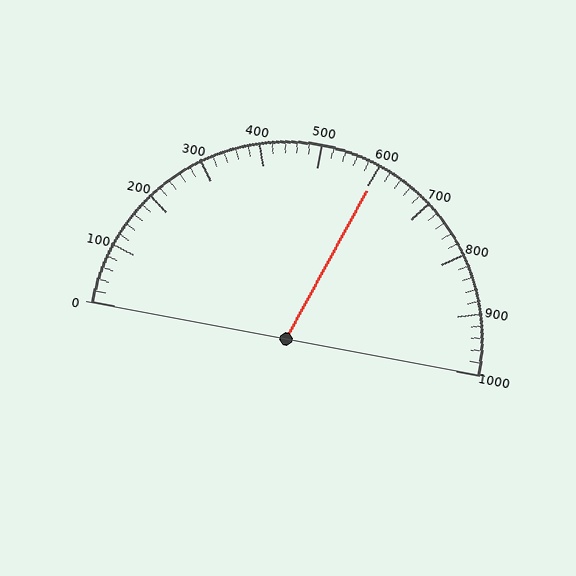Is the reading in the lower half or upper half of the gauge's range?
The reading is in the upper half of the range (0 to 1000).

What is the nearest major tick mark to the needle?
The nearest major tick mark is 600.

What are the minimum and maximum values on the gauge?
The gauge ranges from 0 to 1000.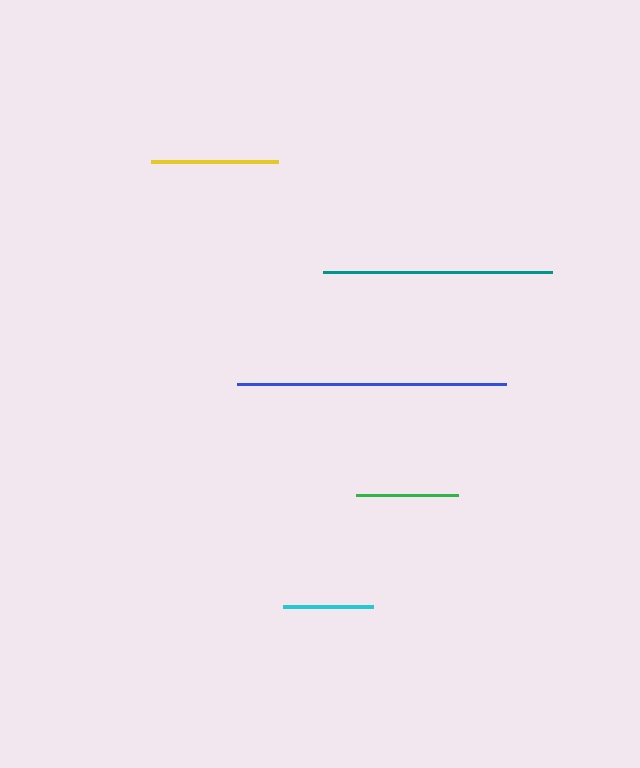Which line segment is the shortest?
The cyan line is the shortest at approximately 90 pixels.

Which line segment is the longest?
The blue line is the longest at approximately 270 pixels.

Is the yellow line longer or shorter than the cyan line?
The yellow line is longer than the cyan line.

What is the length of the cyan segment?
The cyan segment is approximately 90 pixels long.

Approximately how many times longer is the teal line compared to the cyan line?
The teal line is approximately 2.5 times the length of the cyan line.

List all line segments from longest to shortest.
From longest to shortest: blue, teal, yellow, green, cyan.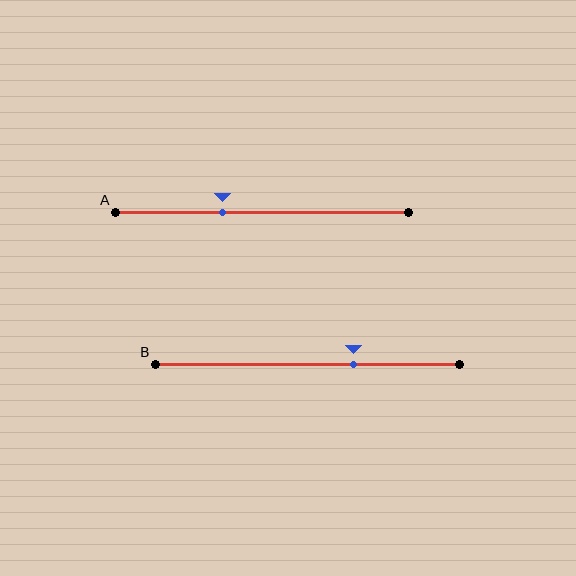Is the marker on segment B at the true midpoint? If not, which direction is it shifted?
No, the marker on segment B is shifted to the right by about 15% of the segment length.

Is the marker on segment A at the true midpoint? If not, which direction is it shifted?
No, the marker on segment A is shifted to the left by about 13% of the segment length.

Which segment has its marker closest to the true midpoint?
Segment A has its marker closest to the true midpoint.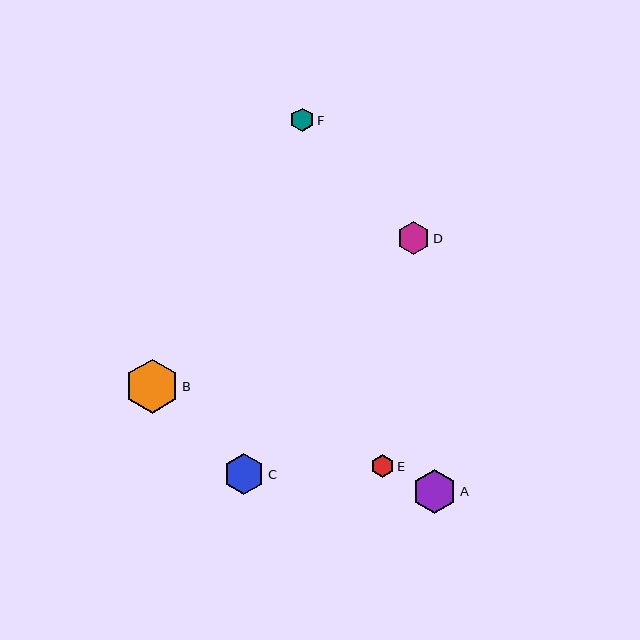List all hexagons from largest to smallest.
From largest to smallest: B, A, C, D, F, E.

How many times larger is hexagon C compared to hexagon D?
Hexagon C is approximately 1.2 times the size of hexagon D.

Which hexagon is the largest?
Hexagon B is the largest with a size of approximately 54 pixels.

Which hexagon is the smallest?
Hexagon E is the smallest with a size of approximately 23 pixels.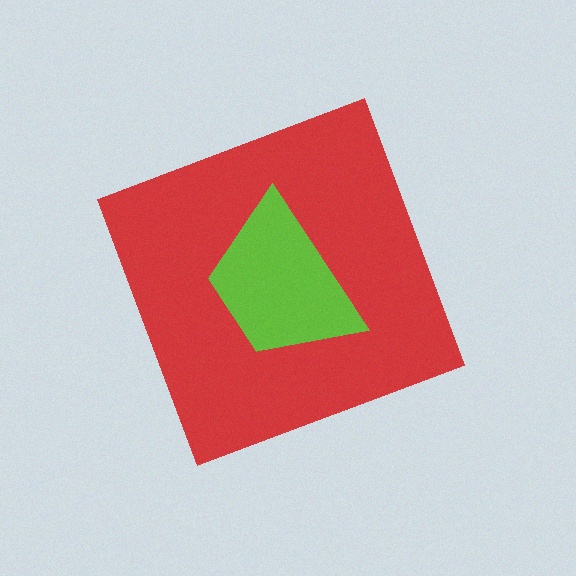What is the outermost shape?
The red diamond.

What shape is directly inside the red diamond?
The lime trapezoid.